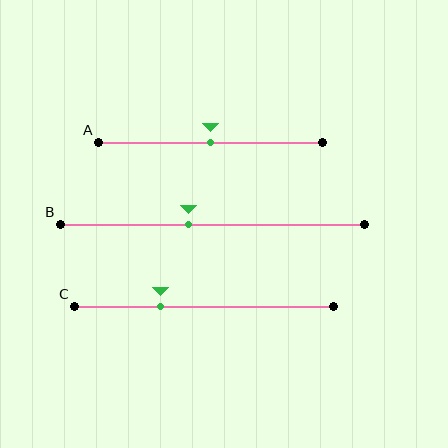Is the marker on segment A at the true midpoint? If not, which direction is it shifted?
Yes, the marker on segment A is at the true midpoint.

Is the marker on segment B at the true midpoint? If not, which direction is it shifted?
No, the marker on segment B is shifted to the left by about 8% of the segment length.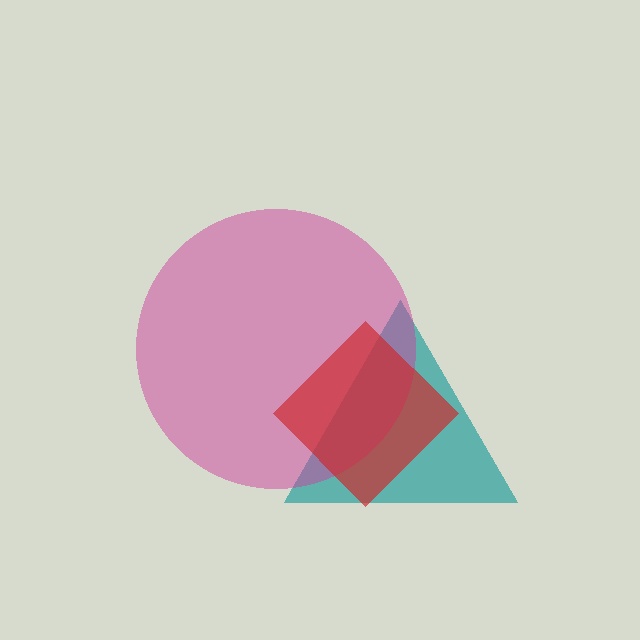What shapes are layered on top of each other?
The layered shapes are: a teal triangle, a magenta circle, a red diamond.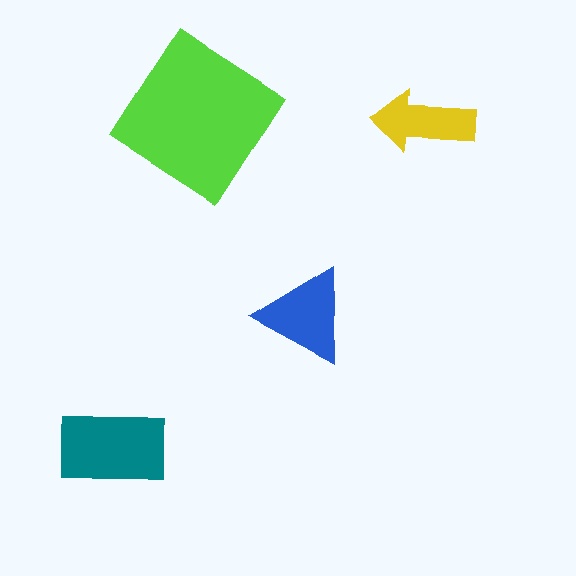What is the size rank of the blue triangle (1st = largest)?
3rd.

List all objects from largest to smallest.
The lime diamond, the teal rectangle, the blue triangle, the yellow arrow.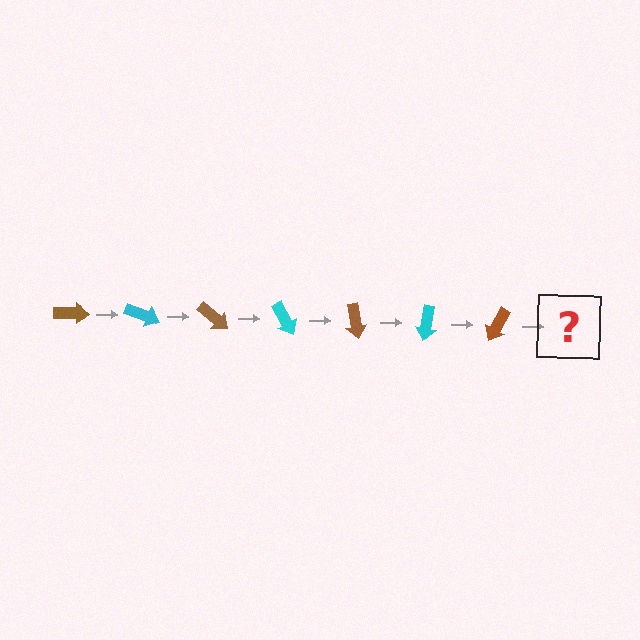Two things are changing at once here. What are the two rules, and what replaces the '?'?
The two rules are that it rotates 20 degrees each step and the color cycles through brown and cyan. The '?' should be a cyan arrow, rotated 140 degrees from the start.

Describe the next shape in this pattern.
It should be a cyan arrow, rotated 140 degrees from the start.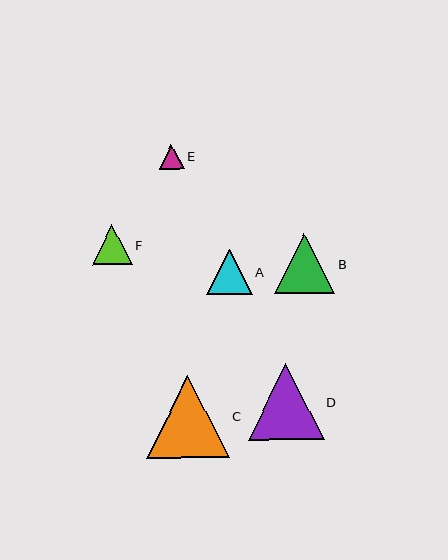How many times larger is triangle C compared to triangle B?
Triangle C is approximately 1.4 times the size of triangle B.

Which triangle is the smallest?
Triangle E is the smallest with a size of approximately 25 pixels.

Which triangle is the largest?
Triangle C is the largest with a size of approximately 83 pixels.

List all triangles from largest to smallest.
From largest to smallest: C, D, B, A, F, E.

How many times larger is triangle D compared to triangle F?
Triangle D is approximately 1.9 times the size of triangle F.